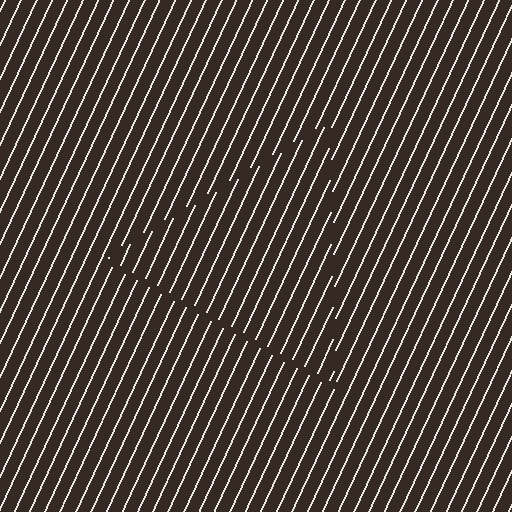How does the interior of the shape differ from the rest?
The interior of the shape contains the same grating, shifted by half a period — the contour is defined by the phase discontinuity where line-ends from the inner and outer gratings abut.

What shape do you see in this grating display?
An illusory triangle. The interior of the shape contains the same grating, shifted by half a period — the contour is defined by the phase discontinuity where line-ends from the inner and outer gratings abut.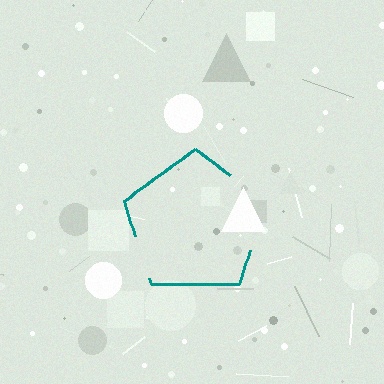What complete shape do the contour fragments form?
The contour fragments form a pentagon.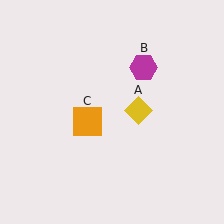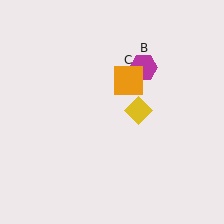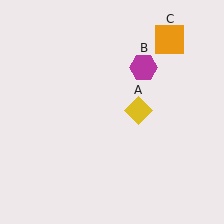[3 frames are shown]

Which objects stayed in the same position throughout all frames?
Yellow diamond (object A) and magenta hexagon (object B) remained stationary.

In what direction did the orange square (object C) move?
The orange square (object C) moved up and to the right.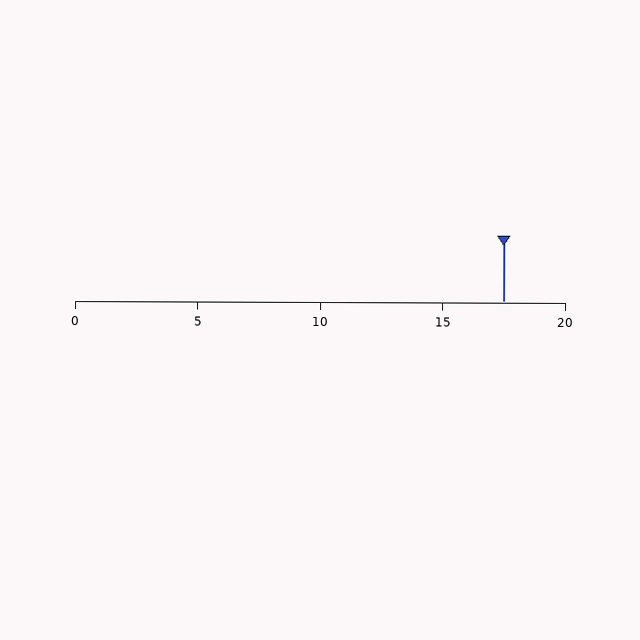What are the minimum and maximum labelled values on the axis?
The axis runs from 0 to 20.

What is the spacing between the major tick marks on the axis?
The major ticks are spaced 5 apart.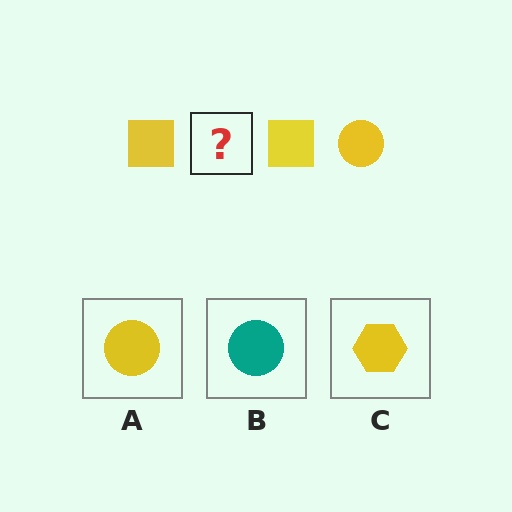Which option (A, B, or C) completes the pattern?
A.